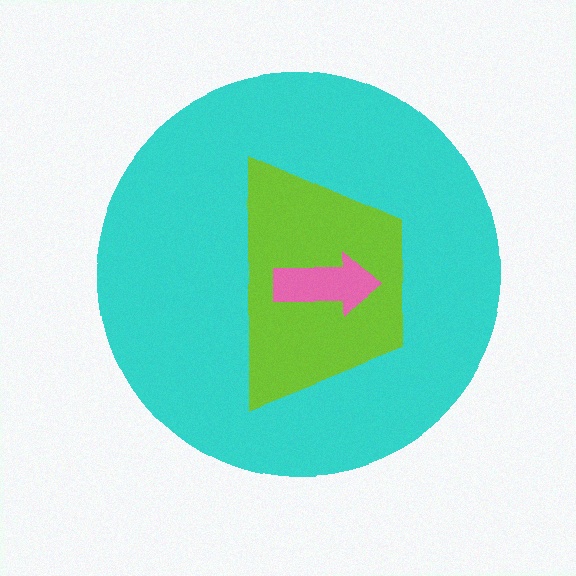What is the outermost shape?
The cyan circle.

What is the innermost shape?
The pink arrow.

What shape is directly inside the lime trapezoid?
The pink arrow.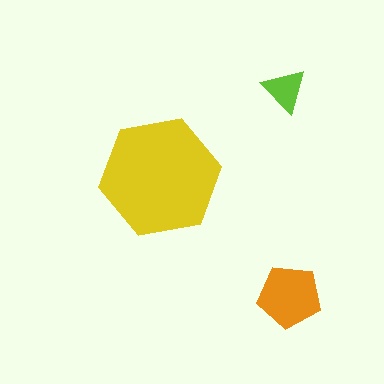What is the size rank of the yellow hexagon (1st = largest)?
1st.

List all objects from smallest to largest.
The lime triangle, the orange pentagon, the yellow hexagon.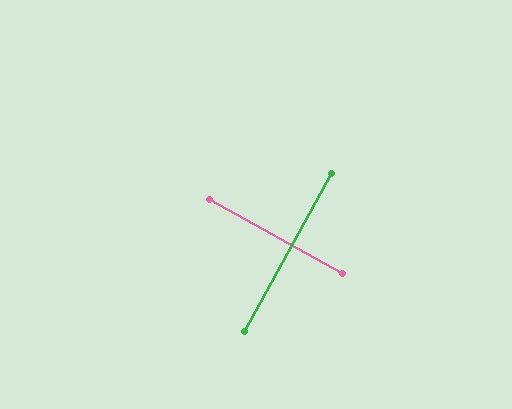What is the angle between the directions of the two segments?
Approximately 90 degrees.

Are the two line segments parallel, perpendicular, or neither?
Perpendicular — they meet at approximately 90°.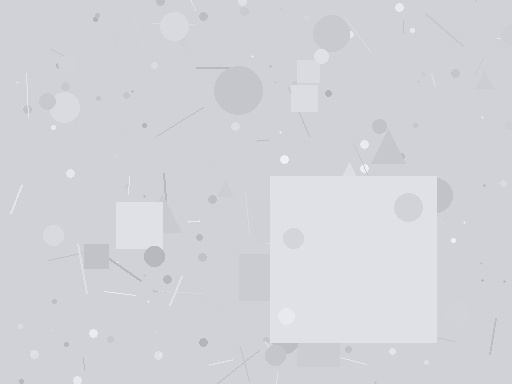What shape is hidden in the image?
A square is hidden in the image.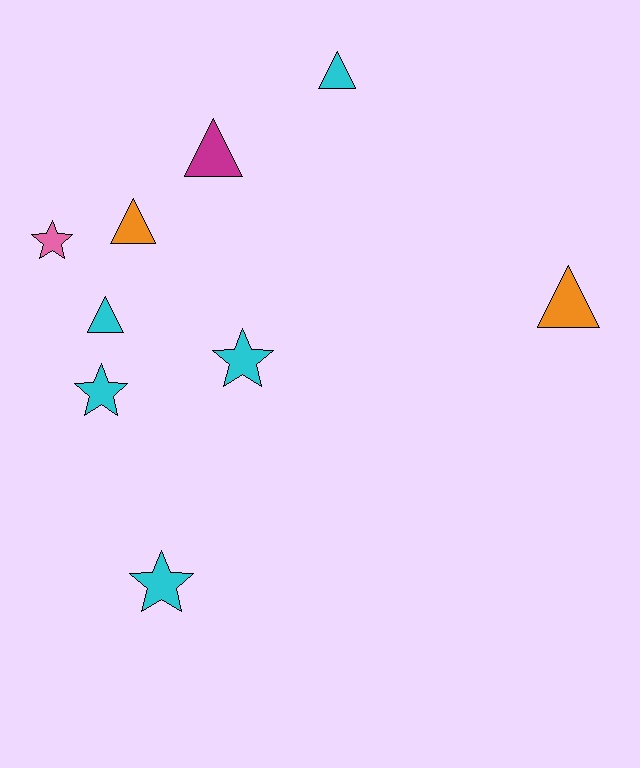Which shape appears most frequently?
Triangle, with 5 objects.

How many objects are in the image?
There are 9 objects.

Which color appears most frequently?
Cyan, with 5 objects.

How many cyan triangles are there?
There are 2 cyan triangles.